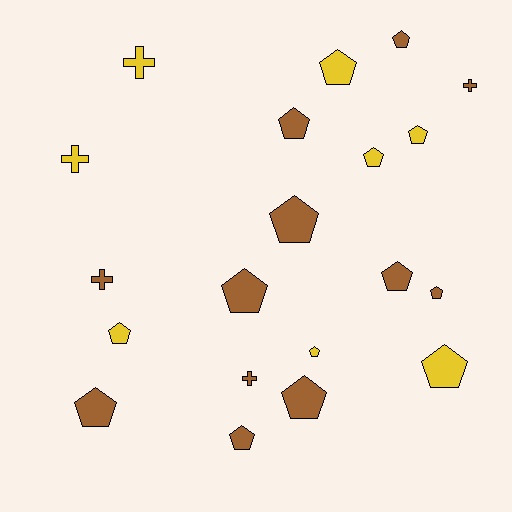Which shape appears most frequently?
Pentagon, with 15 objects.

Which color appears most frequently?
Brown, with 12 objects.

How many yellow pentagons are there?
There are 6 yellow pentagons.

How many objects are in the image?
There are 20 objects.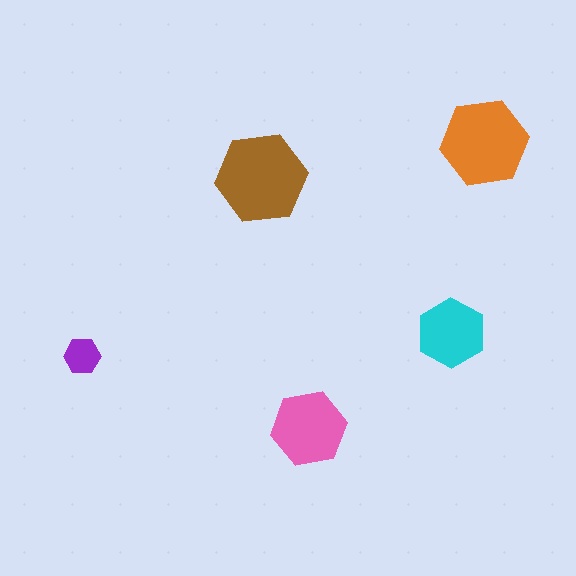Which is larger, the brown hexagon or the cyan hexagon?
The brown one.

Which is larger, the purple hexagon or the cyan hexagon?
The cyan one.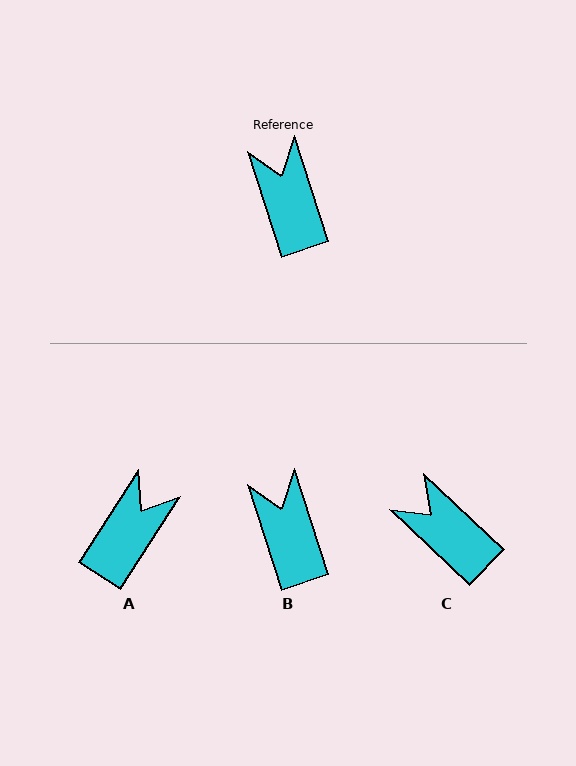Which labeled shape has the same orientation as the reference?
B.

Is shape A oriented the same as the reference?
No, it is off by about 50 degrees.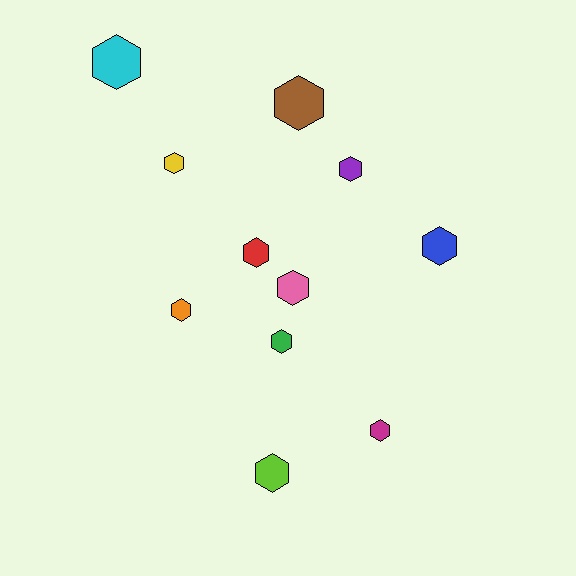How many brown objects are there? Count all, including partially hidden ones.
There is 1 brown object.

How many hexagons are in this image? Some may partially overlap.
There are 11 hexagons.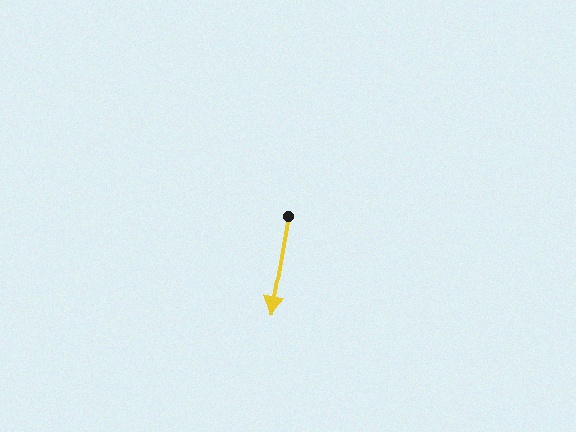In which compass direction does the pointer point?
South.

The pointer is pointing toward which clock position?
Roughly 6 o'clock.